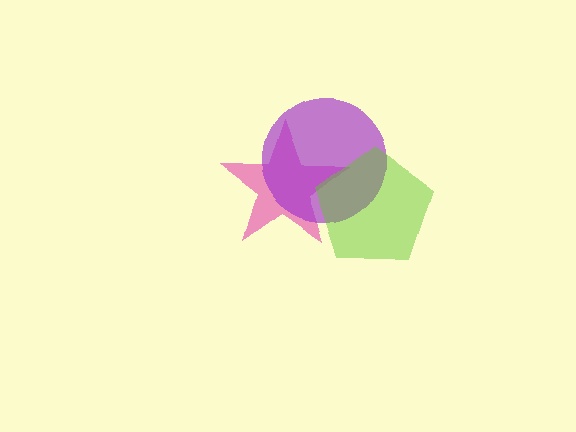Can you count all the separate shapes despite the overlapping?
Yes, there are 3 separate shapes.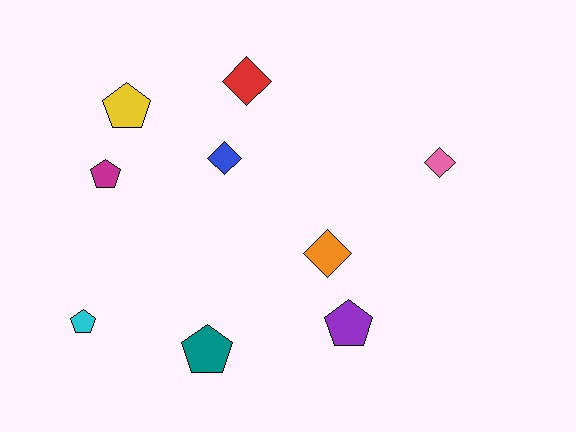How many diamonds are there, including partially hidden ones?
There are 4 diamonds.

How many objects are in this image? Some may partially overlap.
There are 9 objects.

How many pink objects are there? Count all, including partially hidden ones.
There is 1 pink object.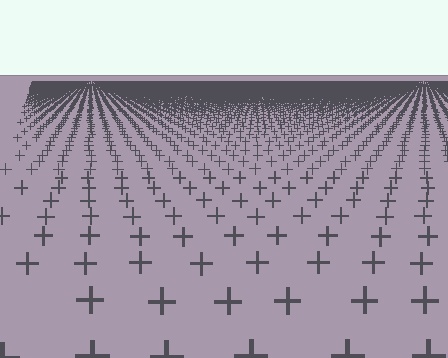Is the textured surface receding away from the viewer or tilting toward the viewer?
The surface is receding away from the viewer. Texture elements get smaller and denser toward the top.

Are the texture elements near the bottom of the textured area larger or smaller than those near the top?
Larger. Near the bottom, elements are closer to the viewer and appear at a bigger on-screen size.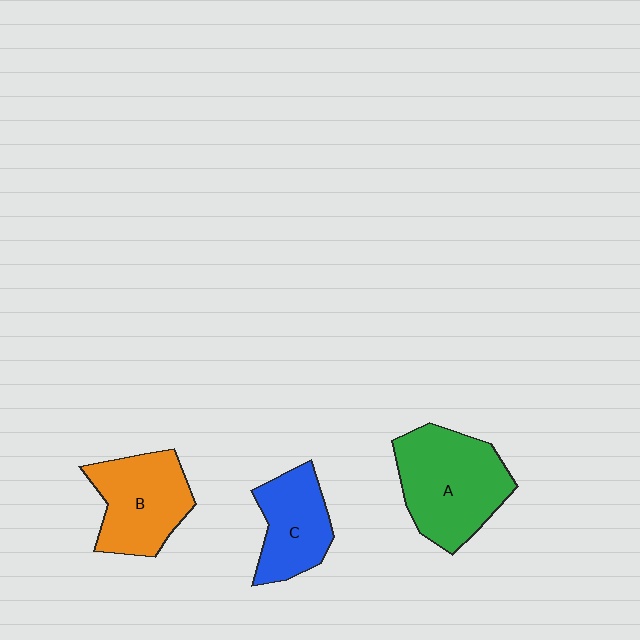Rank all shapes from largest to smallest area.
From largest to smallest: A (green), B (orange), C (blue).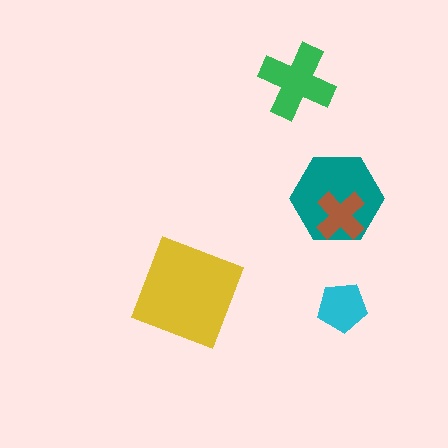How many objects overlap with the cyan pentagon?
0 objects overlap with the cyan pentagon.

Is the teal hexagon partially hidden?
Yes, it is partially covered by another shape.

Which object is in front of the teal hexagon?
The brown cross is in front of the teal hexagon.